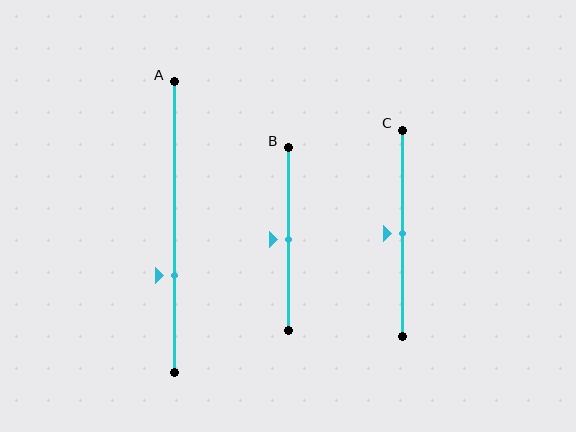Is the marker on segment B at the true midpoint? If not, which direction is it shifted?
Yes, the marker on segment B is at the true midpoint.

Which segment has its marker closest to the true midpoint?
Segment B has its marker closest to the true midpoint.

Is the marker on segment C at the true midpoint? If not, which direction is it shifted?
Yes, the marker on segment C is at the true midpoint.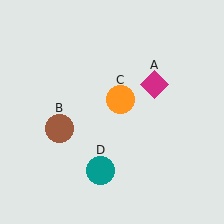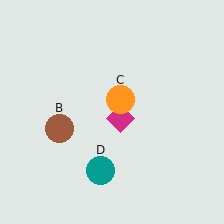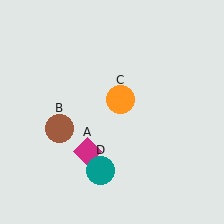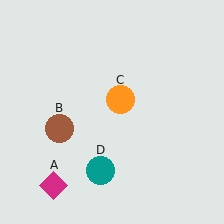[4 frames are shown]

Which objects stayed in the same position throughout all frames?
Brown circle (object B) and orange circle (object C) and teal circle (object D) remained stationary.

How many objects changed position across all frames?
1 object changed position: magenta diamond (object A).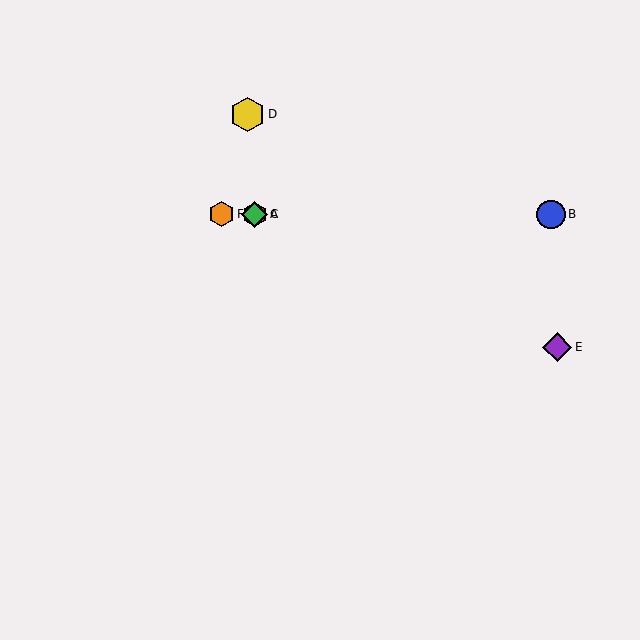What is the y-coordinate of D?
Object D is at y≈114.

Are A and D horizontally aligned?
No, A is at y≈214 and D is at y≈114.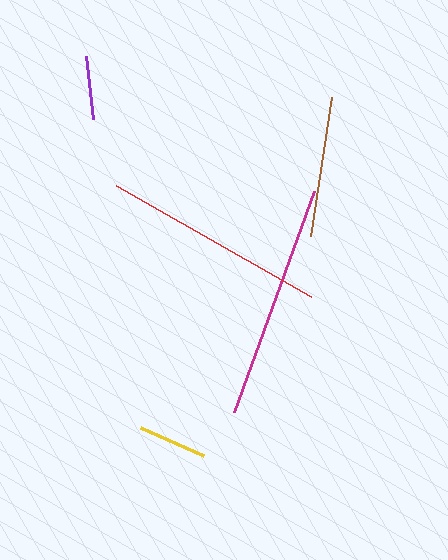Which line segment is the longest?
The magenta line is the longest at approximately 234 pixels.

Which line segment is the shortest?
The purple line is the shortest at approximately 64 pixels.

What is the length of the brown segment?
The brown segment is approximately 141 pixels long.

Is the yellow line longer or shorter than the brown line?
The brown line is longer than the yellow line.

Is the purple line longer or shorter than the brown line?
The brown line is longer than the purple line.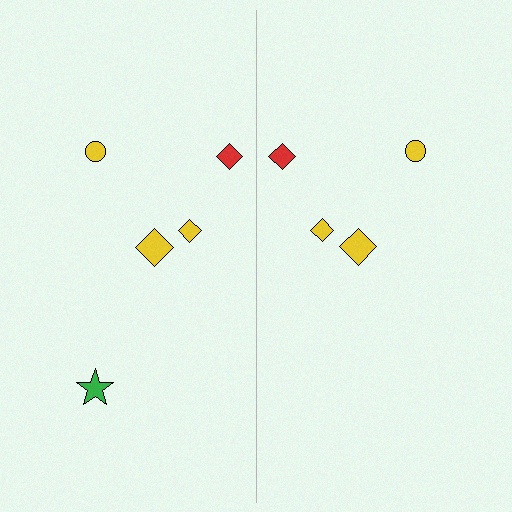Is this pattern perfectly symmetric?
No, the pattern is not perfectly symmetric. A green star is missing from the right side.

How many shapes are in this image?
There are 9 shapes in this image.